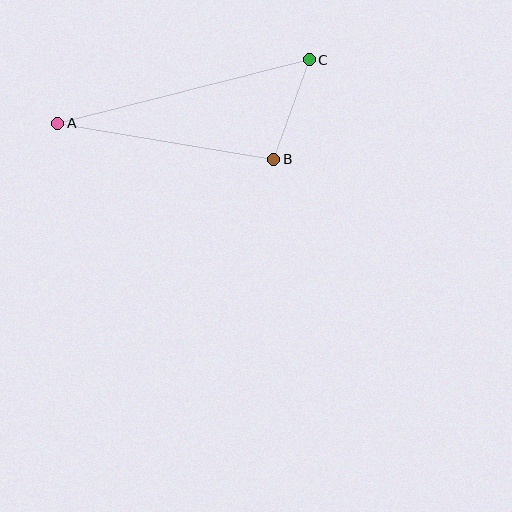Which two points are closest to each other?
Points B and C are closest to each other.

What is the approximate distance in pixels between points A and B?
The distance between A and B is approximately 219 pixels.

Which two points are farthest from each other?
Points A and C are farthest from each other.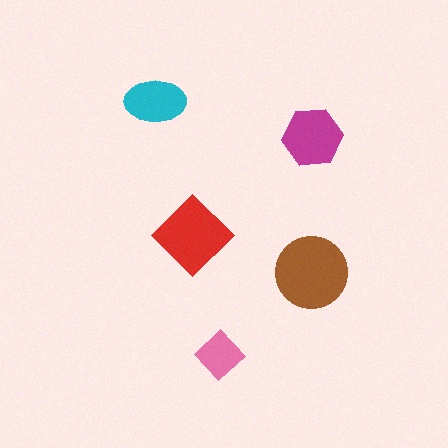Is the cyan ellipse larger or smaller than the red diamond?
Smaller.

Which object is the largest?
The brown circle.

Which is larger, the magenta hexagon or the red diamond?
The red diamond.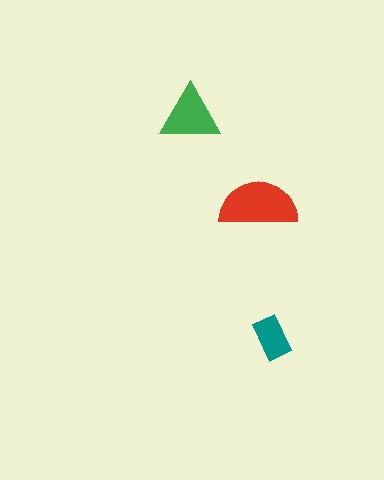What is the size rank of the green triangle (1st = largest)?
2nd.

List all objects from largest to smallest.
The red semicircle, the green triangle, the teal rectangle.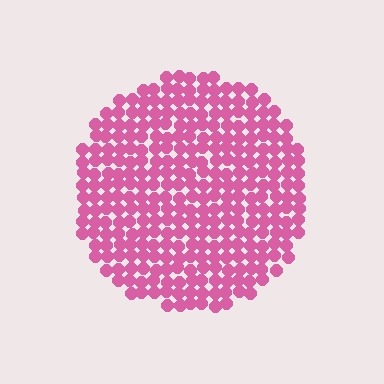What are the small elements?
The small elements are circles.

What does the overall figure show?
The overall figure shows a circle.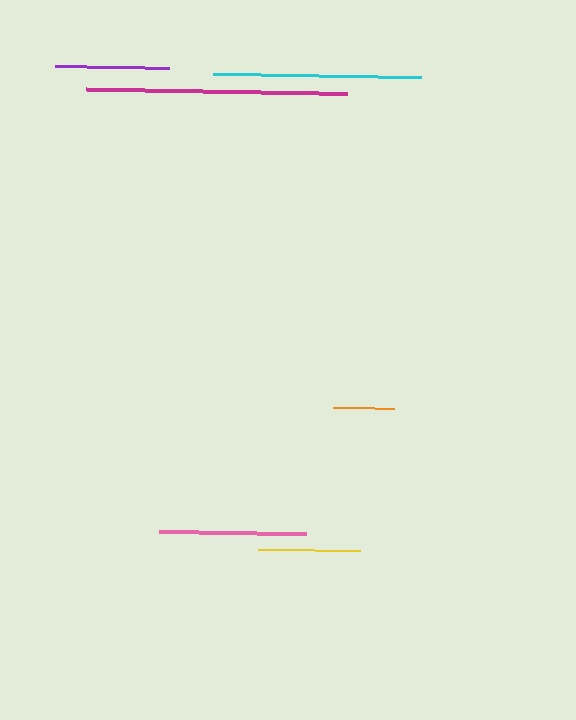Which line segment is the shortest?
The orange line is the shortest at approximately 61 pixels.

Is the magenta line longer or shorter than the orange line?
The magenta line is longer than the orange line.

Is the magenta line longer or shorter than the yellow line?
The magenta line is longer than the yellow line.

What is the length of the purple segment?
The purple segment is approximately 114 pixels long.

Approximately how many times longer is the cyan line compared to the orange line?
The cyan line is approximately 3.4 times the length of the orange line.